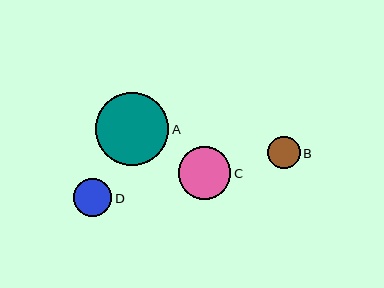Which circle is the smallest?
Circle B is the smallest with a size of approximately 32 pixels.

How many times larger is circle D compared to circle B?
Circle D is approximately 1.2 times the size of circle B.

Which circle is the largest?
Circle A is the largest with a size of approximately 73 pixels.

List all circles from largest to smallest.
From largest to smallest: A, C, D, B.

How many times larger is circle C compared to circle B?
Circle C is approximately 1.6 times the size of circle B.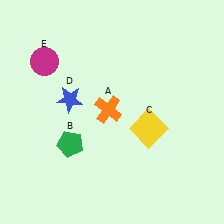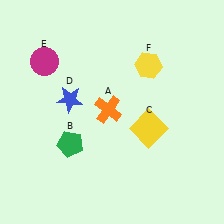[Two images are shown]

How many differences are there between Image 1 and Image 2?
There is 1 difference between the two images.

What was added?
A yellow hexagon (F) was added in Image 2.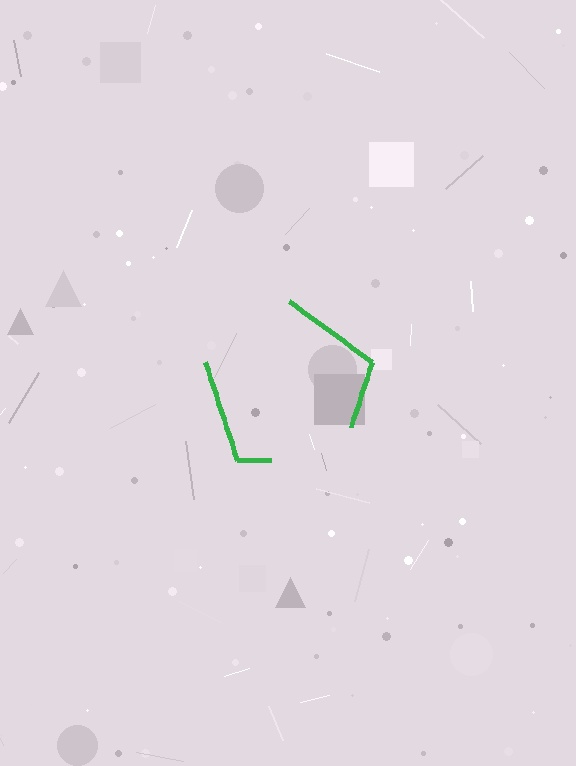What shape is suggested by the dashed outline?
The dashed outline suggests a pentagon.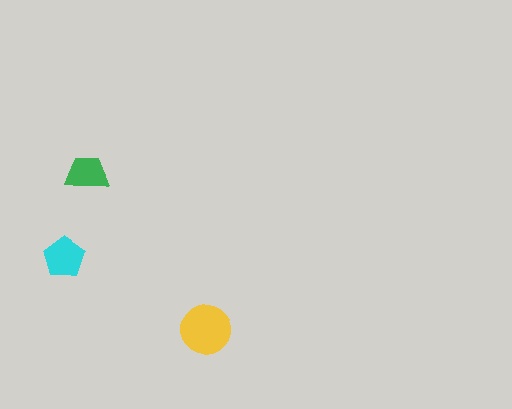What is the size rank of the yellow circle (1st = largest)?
1st.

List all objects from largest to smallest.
The yellow circle, the cyan pentagon, the green trapezoid.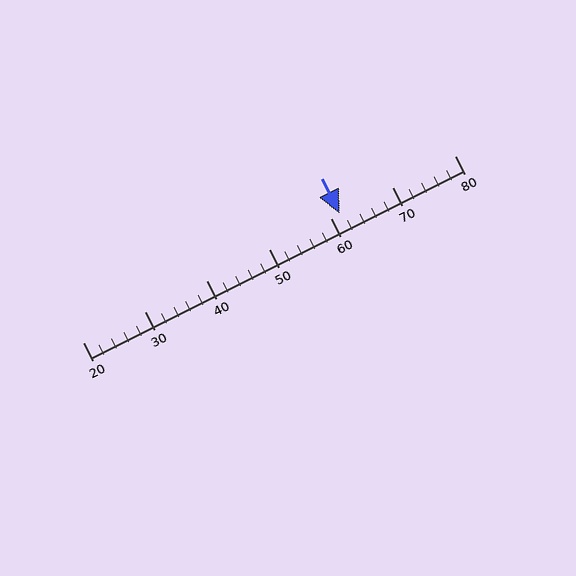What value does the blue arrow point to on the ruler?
The blue arrow points to approximately 62.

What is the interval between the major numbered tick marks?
The major tick marks are spaced 10 units apart.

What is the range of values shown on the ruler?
The ruler shows values from 20 to 80.